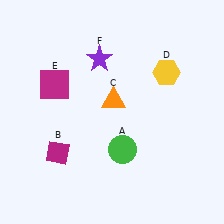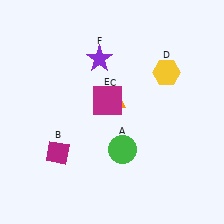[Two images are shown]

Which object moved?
The magenta square (E) moved right.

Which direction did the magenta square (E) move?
The magenta square (E) moved right.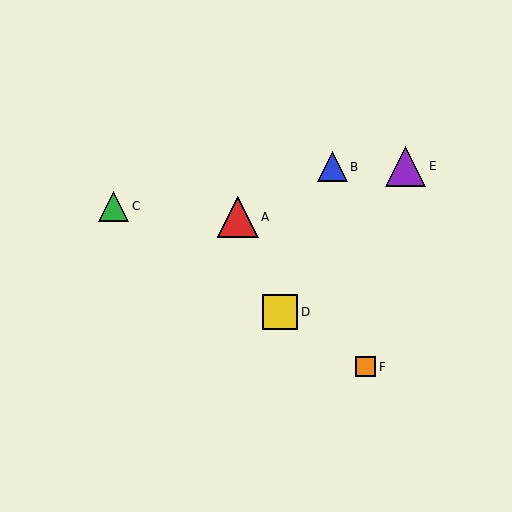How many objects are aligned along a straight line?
3 objects (C, D, F) are aligned along a straight line.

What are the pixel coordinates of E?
Object E is at (406, 166).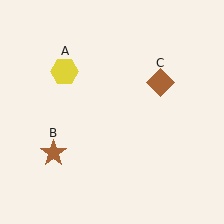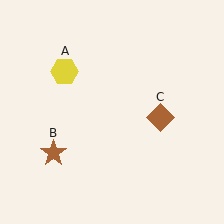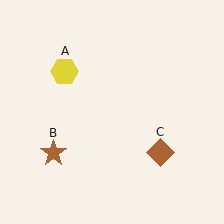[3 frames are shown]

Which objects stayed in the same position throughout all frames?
Yellow hexagon (object A) and brown star (object B) remained stationary.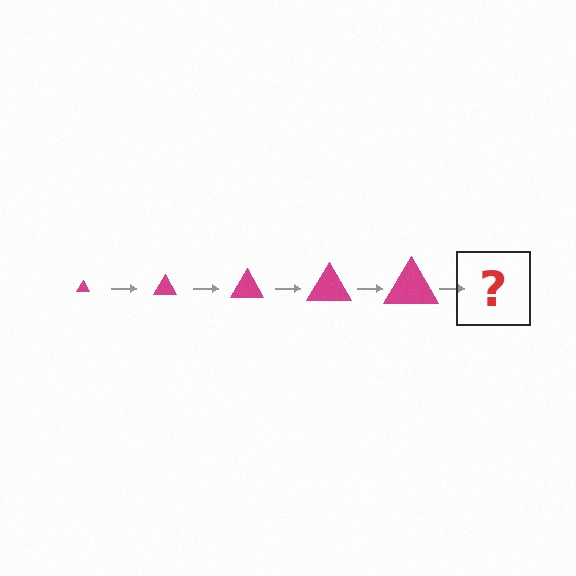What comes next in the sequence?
The next element should be a magenta triangle, larger than the previous one.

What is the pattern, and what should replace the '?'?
The pattern is that the triangle gets progressively larger each step. The '?' should be a magenta triangle, larger than the previous one.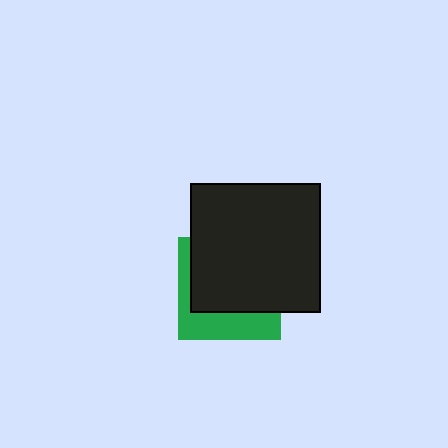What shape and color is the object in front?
The object in front is a black square.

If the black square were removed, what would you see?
You would see the complete green square.